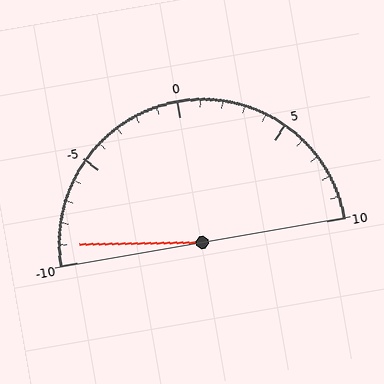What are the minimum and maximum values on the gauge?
The gauge ranges from -10 to 10.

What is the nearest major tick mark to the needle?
The nearest major tick mark is -10.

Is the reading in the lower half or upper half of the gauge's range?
The reading is in the lower half of the range (-10 to 10).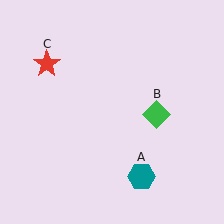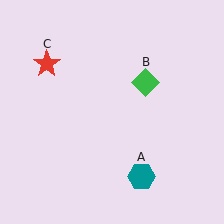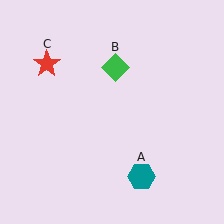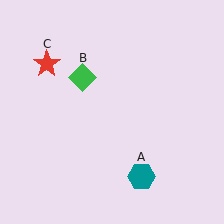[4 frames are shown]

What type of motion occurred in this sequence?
The green diamond (object B) rotated counterclockwise around the center of the scene.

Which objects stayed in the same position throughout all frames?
Teal hexagon (object A) and red star (object C) remained stationary.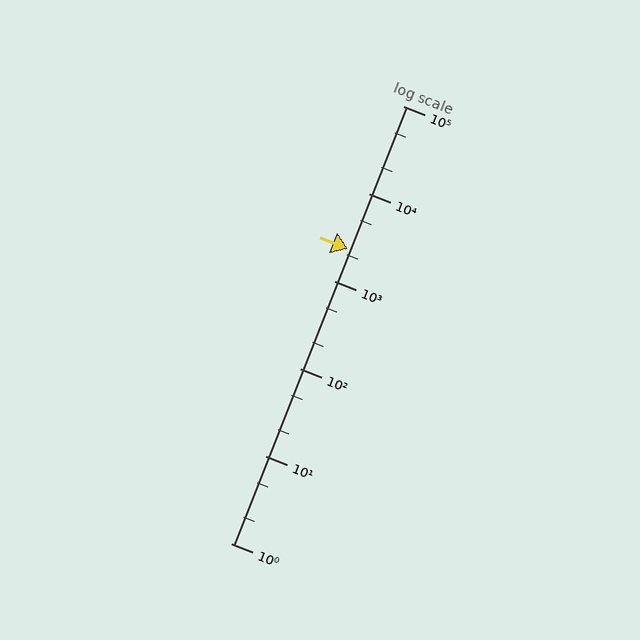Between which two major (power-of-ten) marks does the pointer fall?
The pointer is between 1000 and 10000.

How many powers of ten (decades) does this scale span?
The scale spans 5 decades, from 1 to 100000.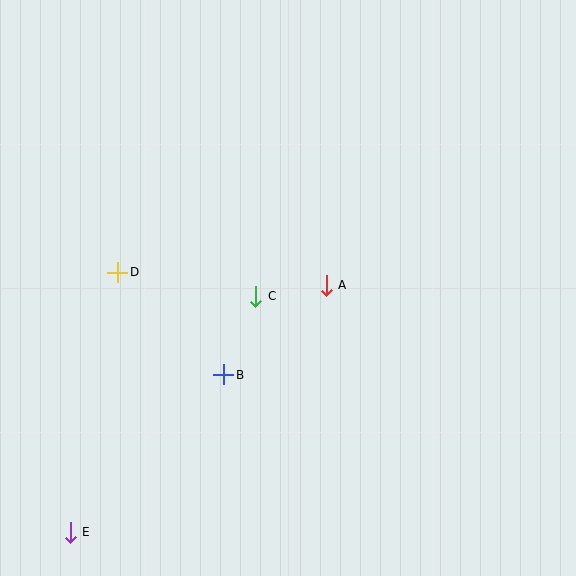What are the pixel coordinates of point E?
Point E is at (70, 532).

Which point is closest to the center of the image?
Point C at (256, 296) is closest to the center.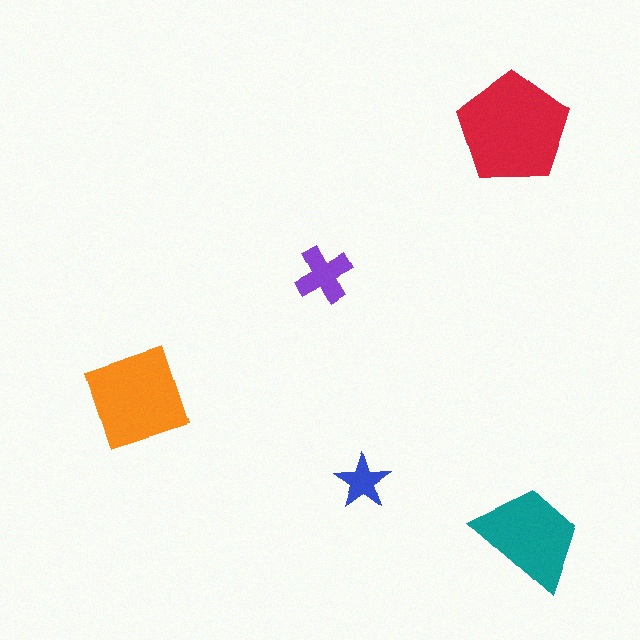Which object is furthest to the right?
The teal trapezoid is rightmost.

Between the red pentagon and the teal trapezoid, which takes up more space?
The red pentagon.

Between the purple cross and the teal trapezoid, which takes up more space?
The teal trapezoid.